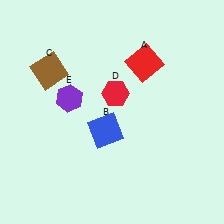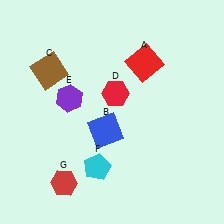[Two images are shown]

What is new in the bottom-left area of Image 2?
A cyan pentagon (F) was added in the bottom-left area of Image 2.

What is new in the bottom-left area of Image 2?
A red hexagon (G) was added in the bottom-left area of Image 2.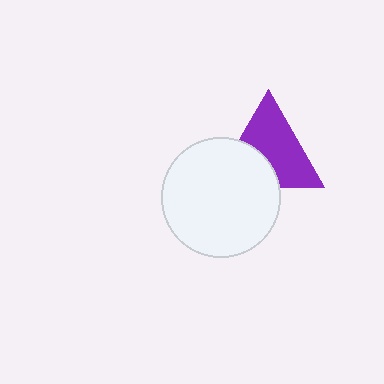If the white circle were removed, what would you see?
You would see the complete purple triangle.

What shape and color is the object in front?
The object in front is a white circle.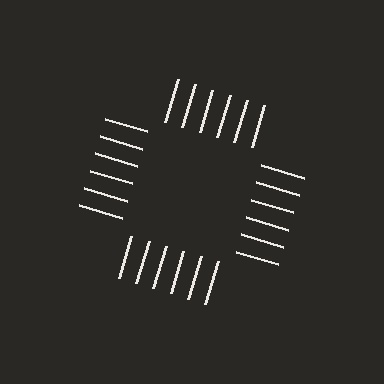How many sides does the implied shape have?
4 sides — the line-ends trace a square.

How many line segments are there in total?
24 — 6 along each of the 4 edges.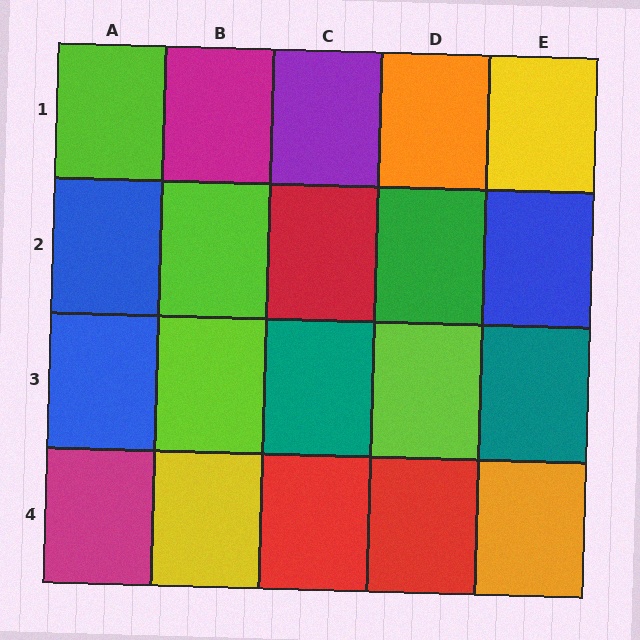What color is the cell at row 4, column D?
Red.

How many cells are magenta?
2 cells are magenta.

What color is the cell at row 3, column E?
Teal.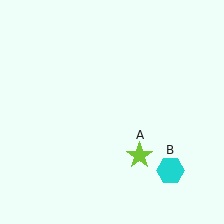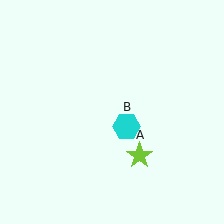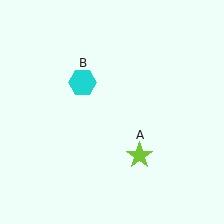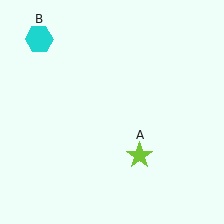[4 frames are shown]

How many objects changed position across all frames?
1 object changed position: cyan hexagon (object B).